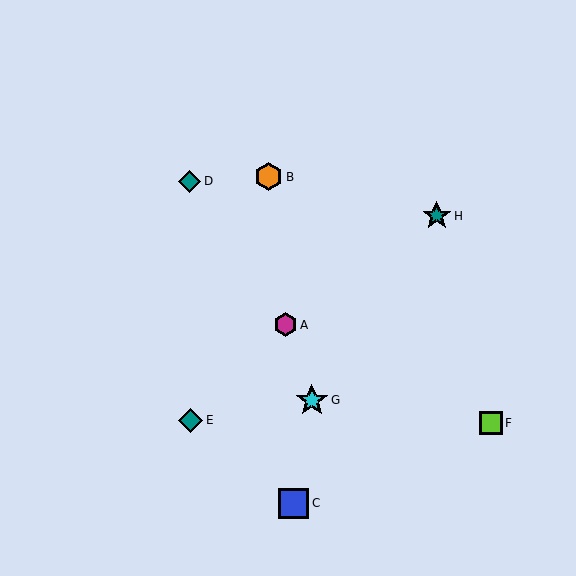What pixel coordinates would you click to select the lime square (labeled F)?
Click at (491, 423) to select the lime square F.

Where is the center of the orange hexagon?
The center of the orange hexagon is at (269, 177).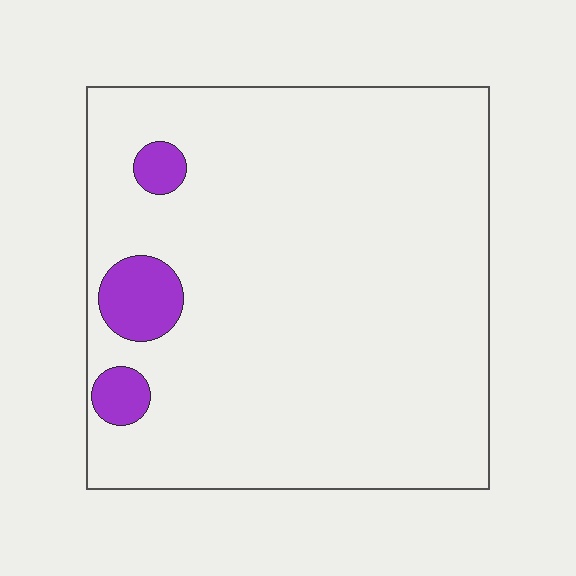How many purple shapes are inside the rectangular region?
3.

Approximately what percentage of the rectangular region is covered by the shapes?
Approximately 5%.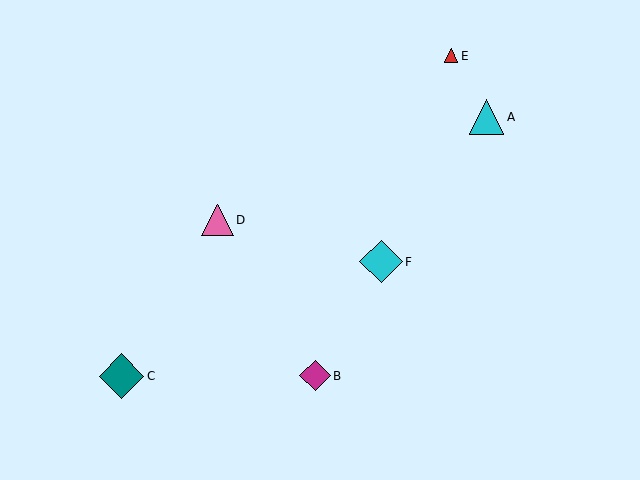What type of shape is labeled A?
Shape A is a cyan triangle.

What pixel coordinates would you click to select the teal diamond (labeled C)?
Click at (121, 376) to select the teal diamond C.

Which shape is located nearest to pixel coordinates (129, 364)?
The teal diamond (labeled C) at (121, 376) is nearest to that location.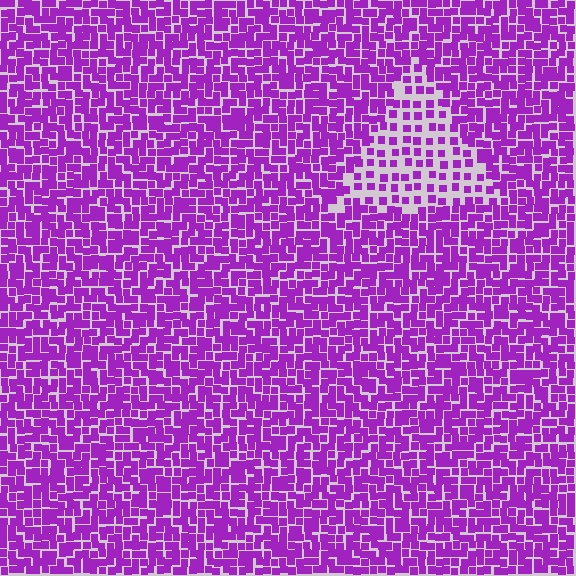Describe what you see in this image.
The image contains small purple elements arranged at two different densities. A triangle-shaped region is visible where the elements are less densely packed than the surrounding area.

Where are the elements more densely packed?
The elements are more densely packed outside the triangle boundary.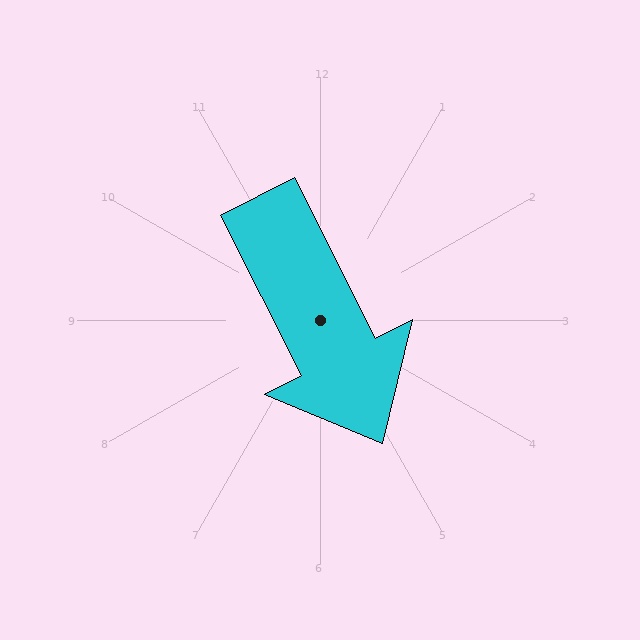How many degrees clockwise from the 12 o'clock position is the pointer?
Approximately 153 degrees.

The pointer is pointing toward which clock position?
Roughly 5 o'clock.